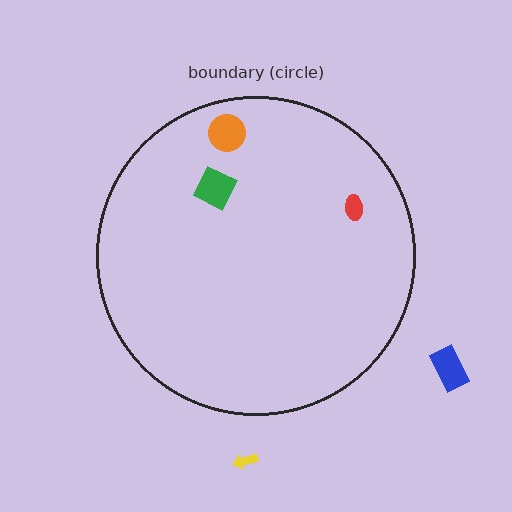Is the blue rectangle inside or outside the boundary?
Outside.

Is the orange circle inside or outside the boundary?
Inside.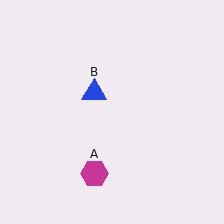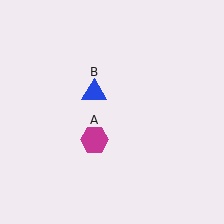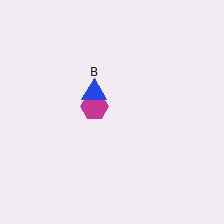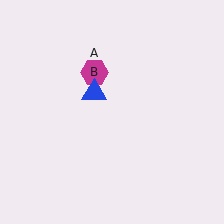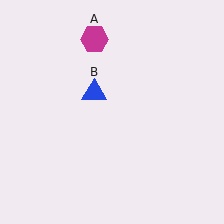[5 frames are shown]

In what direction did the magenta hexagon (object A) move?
The magenta hexagon (object A) moved up.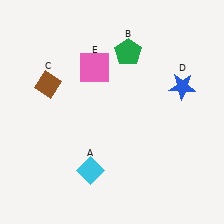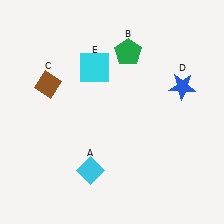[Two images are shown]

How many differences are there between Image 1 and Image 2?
There is 1 difference between the two images.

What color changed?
The square (E) changed from pink in Image 1 to cyan in Image 2.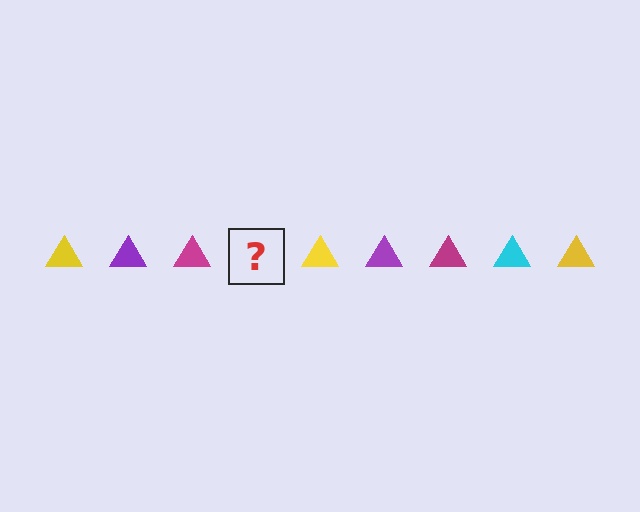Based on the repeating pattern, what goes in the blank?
The blank should be a cyan triangle.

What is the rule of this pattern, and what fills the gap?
The rule is that the pattern cycles through yellow, purple, magenta, cyan triangles. The gap should be filled with a cyan triangle.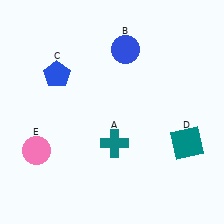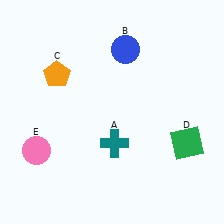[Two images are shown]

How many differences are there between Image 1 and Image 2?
There are 2 differences between the two images.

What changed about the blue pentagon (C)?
In Image 1, C is blue. In Image 2, it changed to orange.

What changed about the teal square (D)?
In Image 1, D is teal. In Image 2, it changed to green.